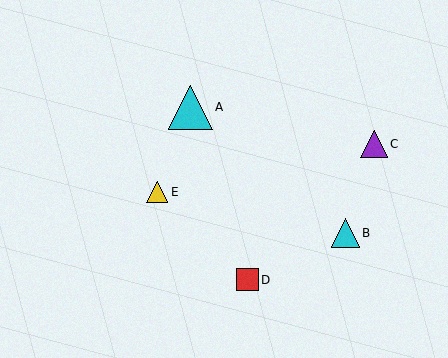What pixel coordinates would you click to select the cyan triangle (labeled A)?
Click at (190, 107) to select the cyan triangle A.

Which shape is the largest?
The cyan triangle (labeled A) is the largest.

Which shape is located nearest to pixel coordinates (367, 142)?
The purple triangle (labeled C) at (374, 144) is nearest to that location.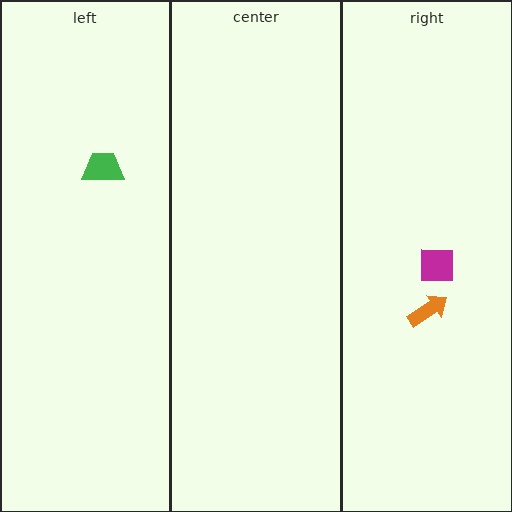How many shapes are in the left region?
1.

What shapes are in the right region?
The orange arrow, the magenta square.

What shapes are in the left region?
The green trapezoid.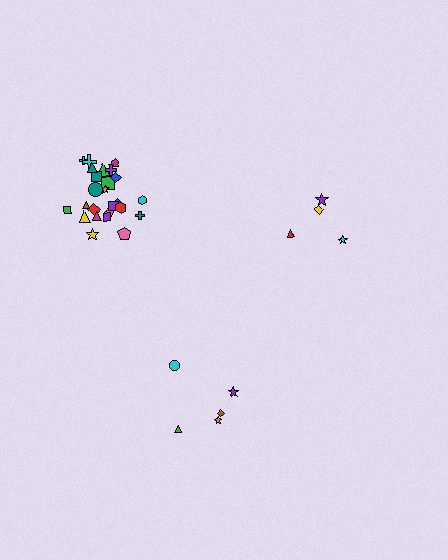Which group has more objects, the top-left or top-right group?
The top-left group.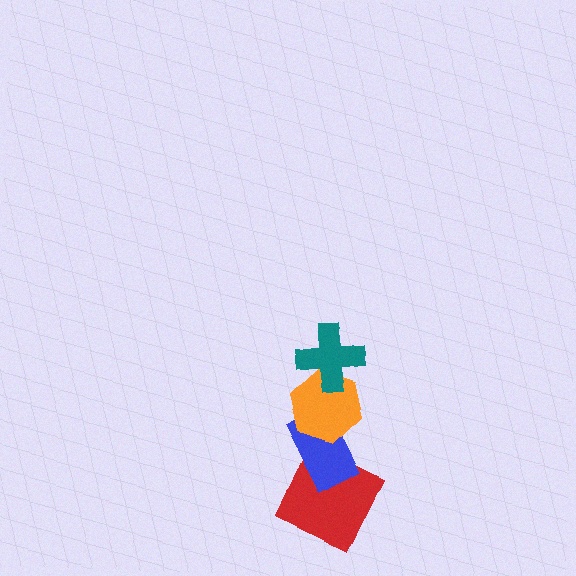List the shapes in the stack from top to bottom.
From top to bottom: the teal cross, the orange hexagon, the blue rectangle, the red square.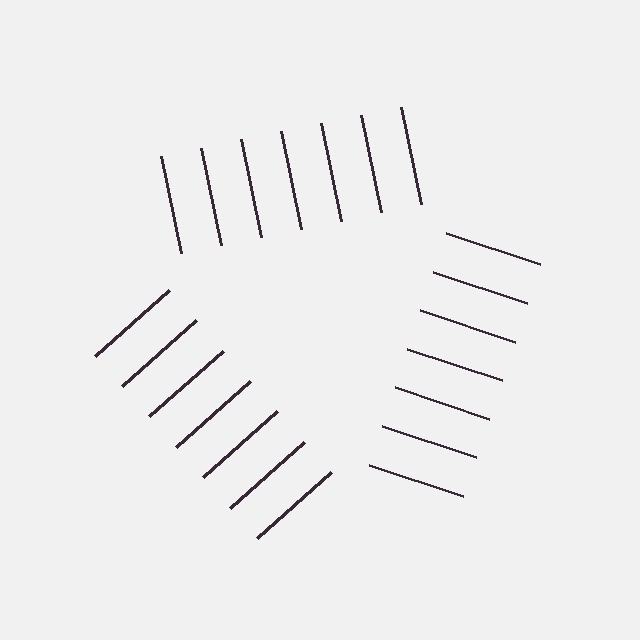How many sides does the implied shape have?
3 sides — the line-ends trace a triangle.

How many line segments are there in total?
21 — 7 along each of the 3 edges.